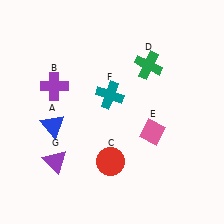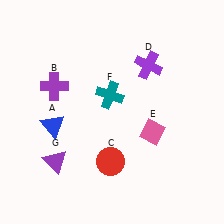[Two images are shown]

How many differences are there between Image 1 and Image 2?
There is 1 difference between the two images.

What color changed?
The cross (D) changed from green in Image 1 to purple in Image 2.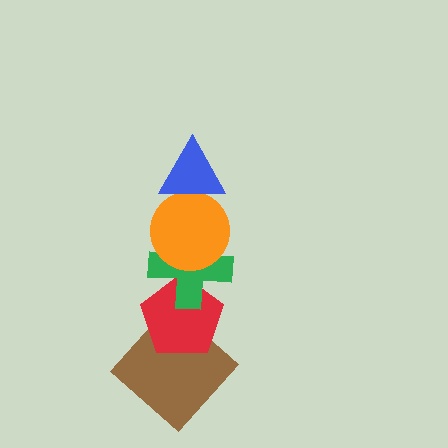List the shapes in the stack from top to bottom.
From top to bottom: the blue triangle, the orange circle, the green cross, the red pentagon, the brown diamond.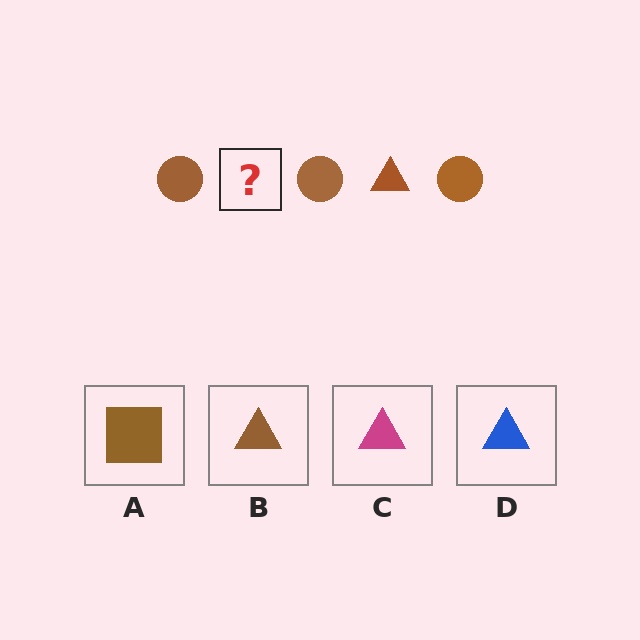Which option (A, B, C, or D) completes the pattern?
B.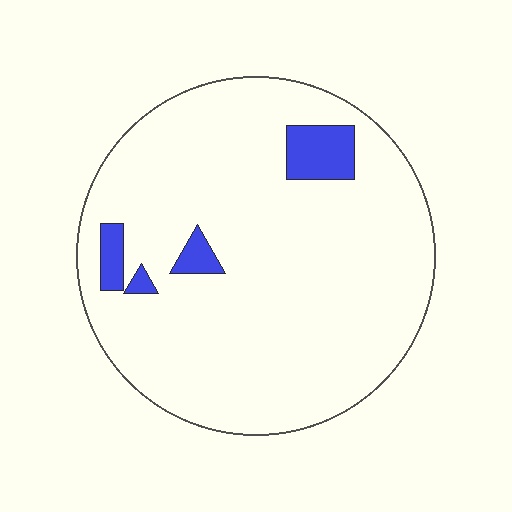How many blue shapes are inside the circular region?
4.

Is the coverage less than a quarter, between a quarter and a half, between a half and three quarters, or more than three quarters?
Less than a quarter.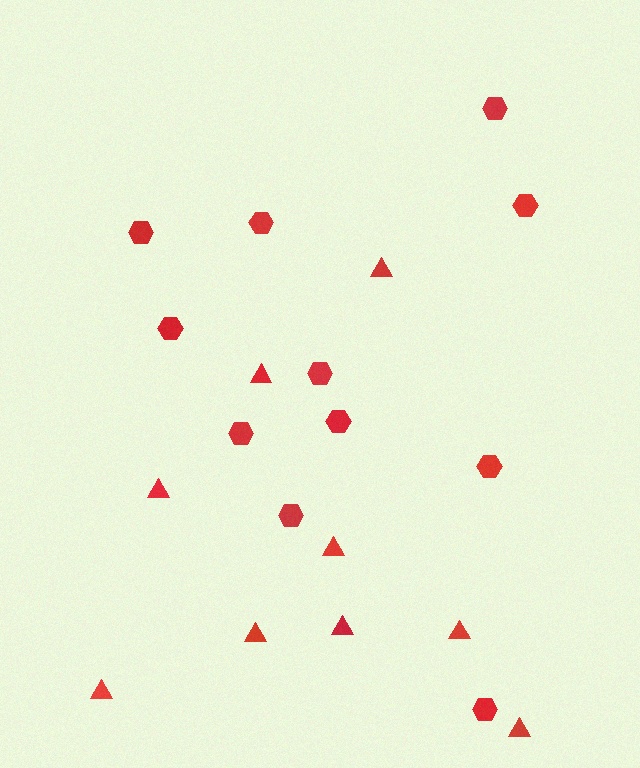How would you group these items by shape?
There are 2 groups: one group of hexagons (11) and one group of triangles (9).